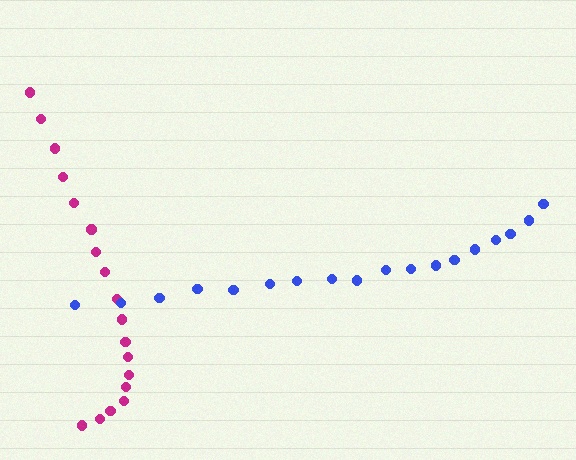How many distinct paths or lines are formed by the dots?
There are 2 distinct paths.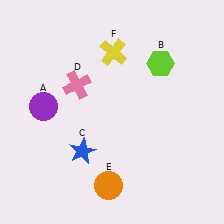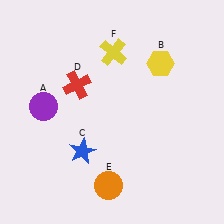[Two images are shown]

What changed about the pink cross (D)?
In Image 1, D is pink. In Image 2, it changed to red.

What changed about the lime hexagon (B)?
In Image 1, B is lime. In Image 2, it changed to yellow.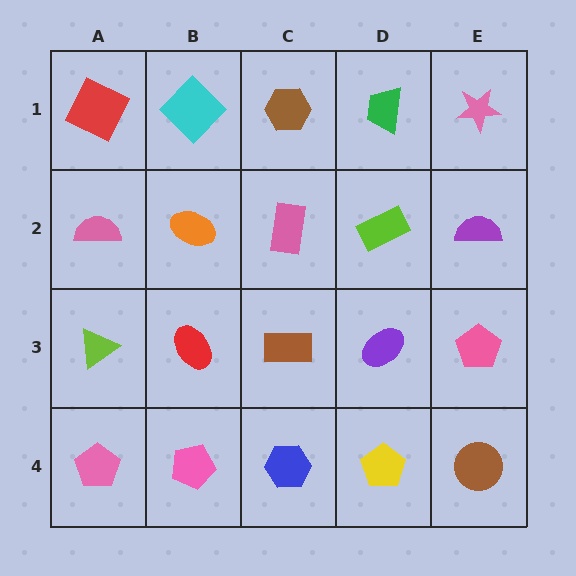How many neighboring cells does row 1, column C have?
3.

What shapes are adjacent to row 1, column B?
An orange ellipse (row 2, column B), a red square (row 1, column A), a brown hexagon (row 1, column C).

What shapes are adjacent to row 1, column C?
A pink rectangle (row 2, column C), a cyan diamond (row 1, column B), a green trapezoid (row 1, column D).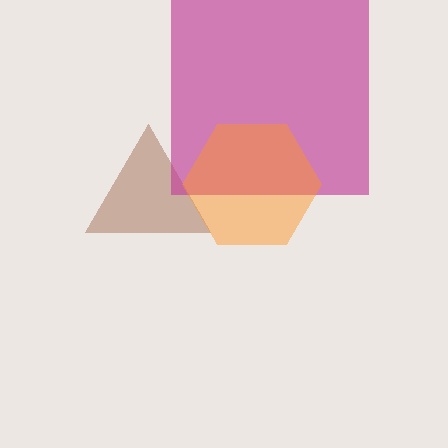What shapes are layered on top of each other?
The layered shapes are: a brown triangle, a magenta square, an orange hexagon.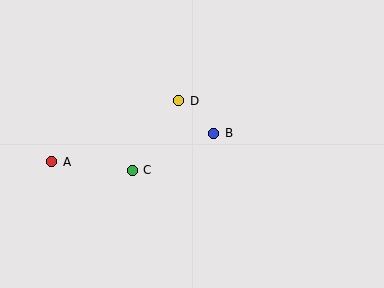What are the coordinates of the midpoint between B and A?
The midpoint between B and A is at (133, 147).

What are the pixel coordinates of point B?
Point B is at (214, 133).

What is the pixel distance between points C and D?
The distance between C and D is 84 pixels.